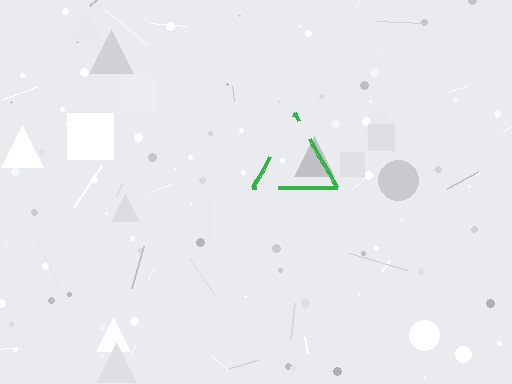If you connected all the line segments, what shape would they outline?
They would outline a triangle.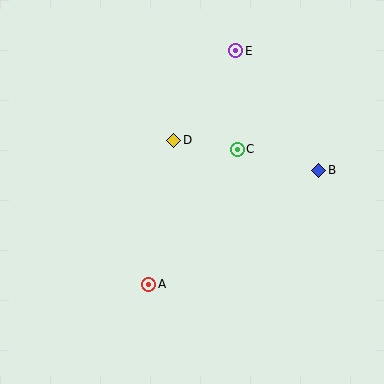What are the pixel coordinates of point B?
Point B is at (319, 170).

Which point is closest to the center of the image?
Point D at (174, 140) is closest to the center.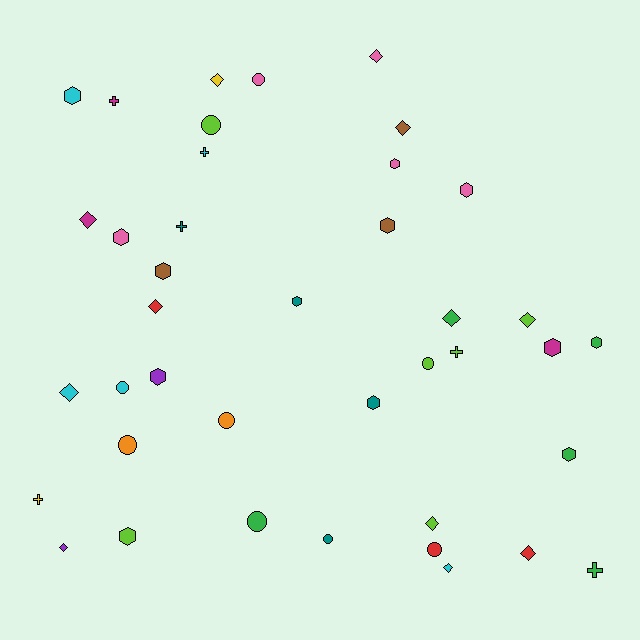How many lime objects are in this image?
There are 6 lime objects.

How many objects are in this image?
There are 40 objects.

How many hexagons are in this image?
There are 13 hexagons.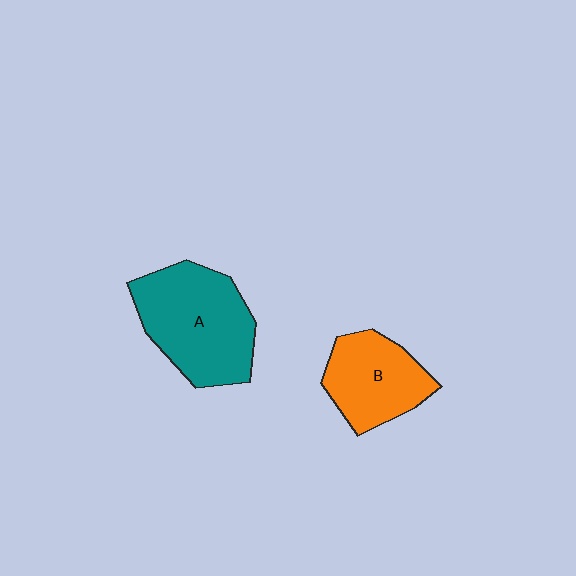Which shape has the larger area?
Shape A (teal).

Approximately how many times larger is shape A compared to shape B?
Approximately 1.5 times.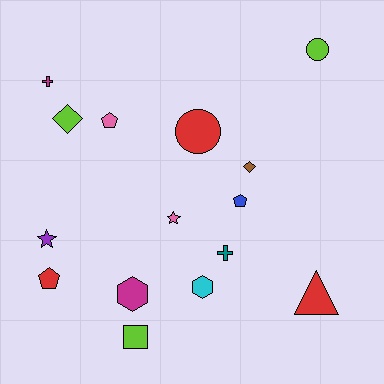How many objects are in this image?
There are 15 objects.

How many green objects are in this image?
There are no green objects.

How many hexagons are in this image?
There are 2 hexagons.